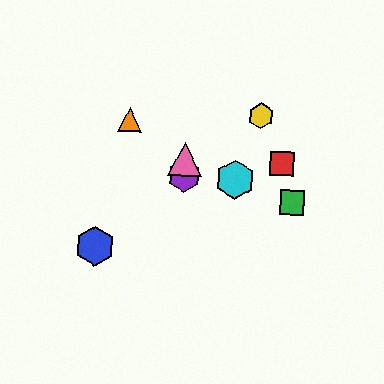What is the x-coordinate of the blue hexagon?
The blue hexagon is at x≈95.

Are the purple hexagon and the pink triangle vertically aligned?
Yes, both are at x≈184.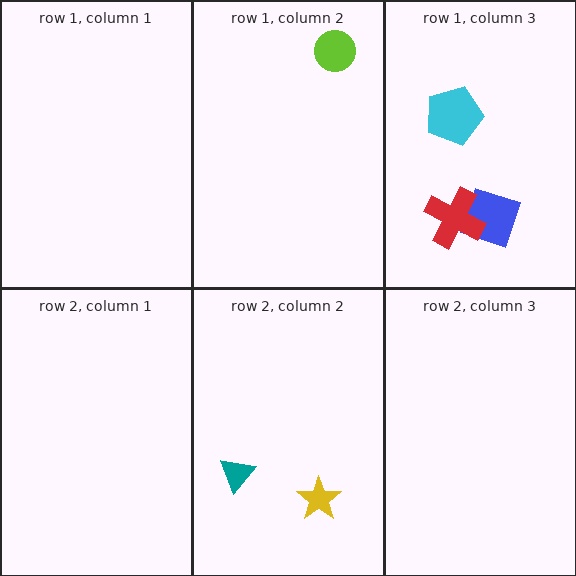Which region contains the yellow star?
The row 2, column 2 region.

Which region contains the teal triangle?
The row 2, column 2 region.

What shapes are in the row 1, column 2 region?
The lime circle.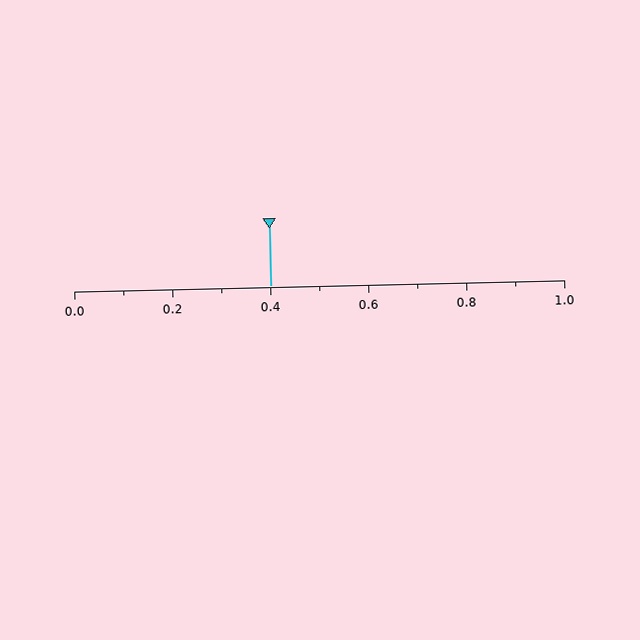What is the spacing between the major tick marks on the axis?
The major ticks are spaced 0.2 apart.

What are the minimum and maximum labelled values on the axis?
The axis runs from 0.0 to 1.0.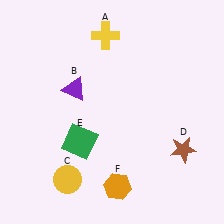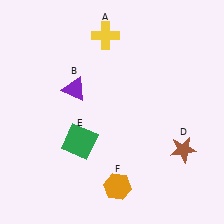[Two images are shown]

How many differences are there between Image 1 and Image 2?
There is 1 difference between the two images.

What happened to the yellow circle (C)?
The yellow circle (C) was removed in Image 2. It was in the bottom-left area of Image 1.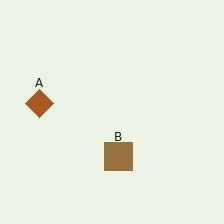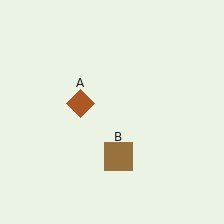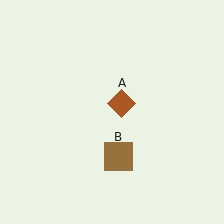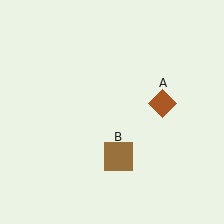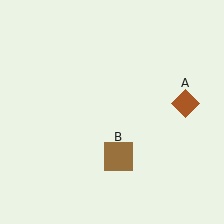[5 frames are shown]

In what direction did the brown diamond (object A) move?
The brown diamond (object A) moved right.